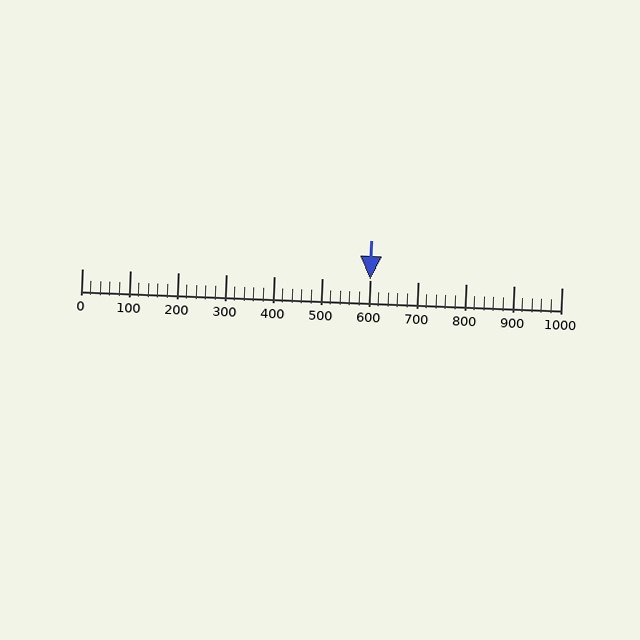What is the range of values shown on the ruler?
The ruler shows values from 0 to 1000.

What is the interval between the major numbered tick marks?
The major tick marks are spaced 100 units apart.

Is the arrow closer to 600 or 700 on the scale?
The arrow is closer to 600.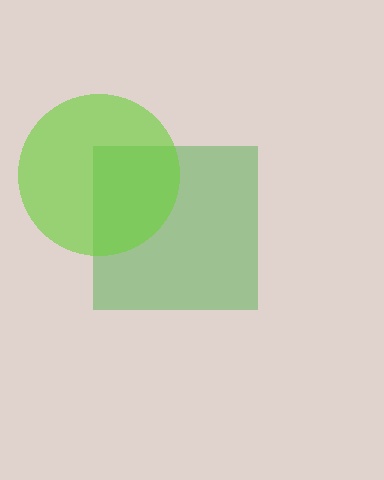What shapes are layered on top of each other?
The layered shapes are: a green square, a lime circle.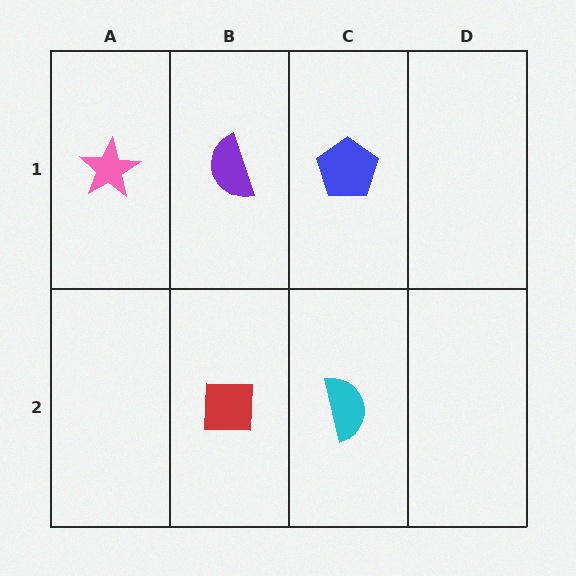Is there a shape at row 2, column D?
No, that cell is empty.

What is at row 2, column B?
A red square.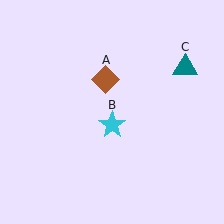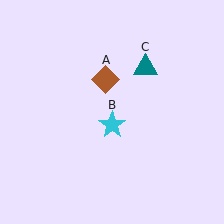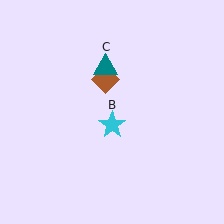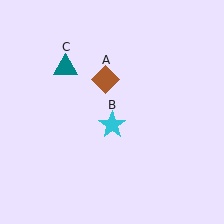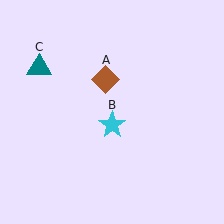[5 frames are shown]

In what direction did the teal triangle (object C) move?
The teal triangle (object C) moved left.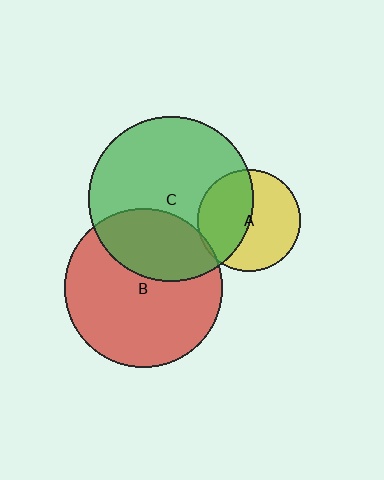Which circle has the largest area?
Circle C (green).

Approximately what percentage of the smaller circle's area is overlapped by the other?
Approximately 5%.